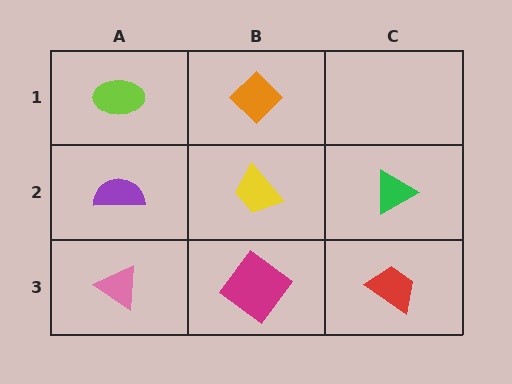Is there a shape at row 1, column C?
No, that cell is empty.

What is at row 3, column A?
A pink triangle.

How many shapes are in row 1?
2 shapes.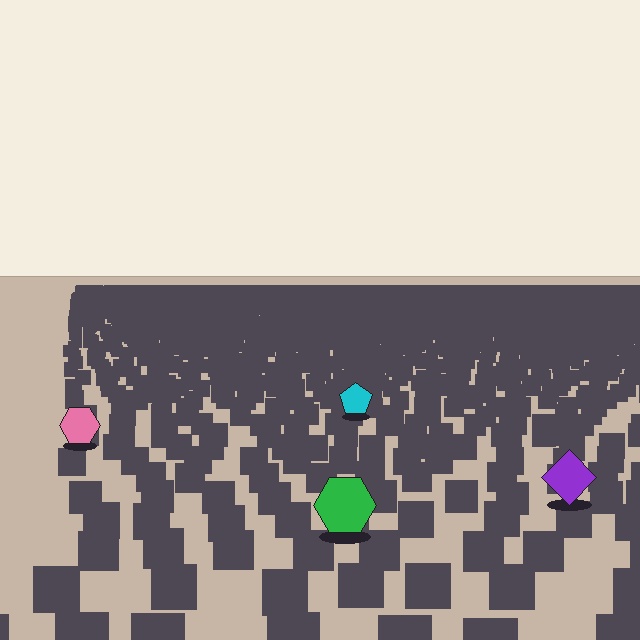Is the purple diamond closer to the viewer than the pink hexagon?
Yes. The purple diamond is closer — you can tell from the texture gradient: the ground texture is coarser near it.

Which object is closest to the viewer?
The green hexagon is closest. The texture marks near it are larger and more spread out.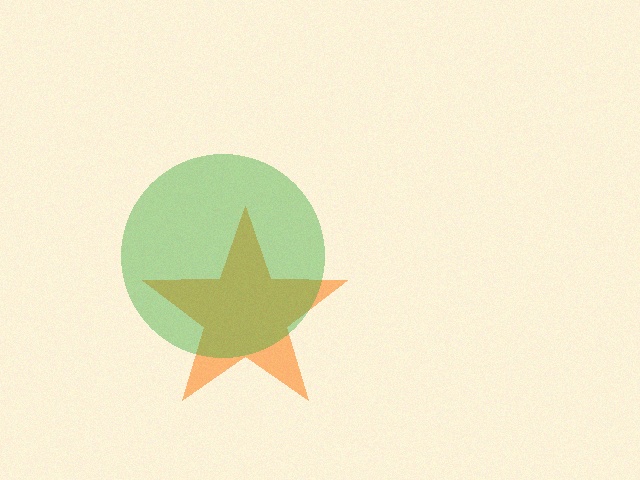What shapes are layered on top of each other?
The layered shapes are: an orange star, a green circle.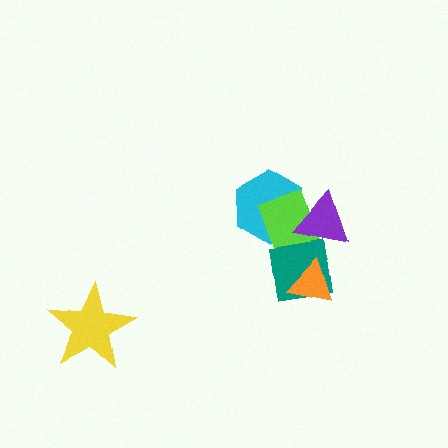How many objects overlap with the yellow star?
0 objects overlap with the yellow star.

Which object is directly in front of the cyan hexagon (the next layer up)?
The lime rectangle is directly in front of the cyan hexagon.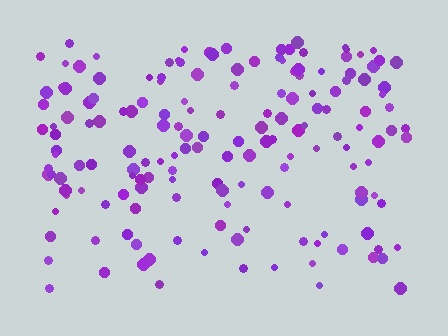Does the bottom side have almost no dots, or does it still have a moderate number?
Still a moderate number, just noticeably fewer than the top.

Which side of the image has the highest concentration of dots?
The top.